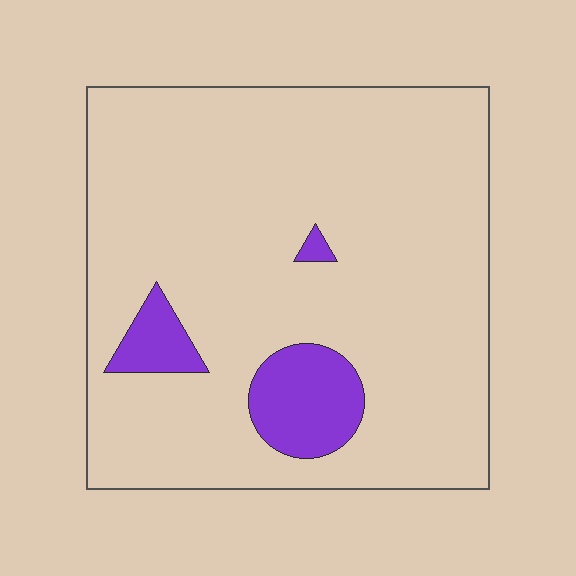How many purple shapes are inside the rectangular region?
3.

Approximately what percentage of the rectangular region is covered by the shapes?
Approximately 10%.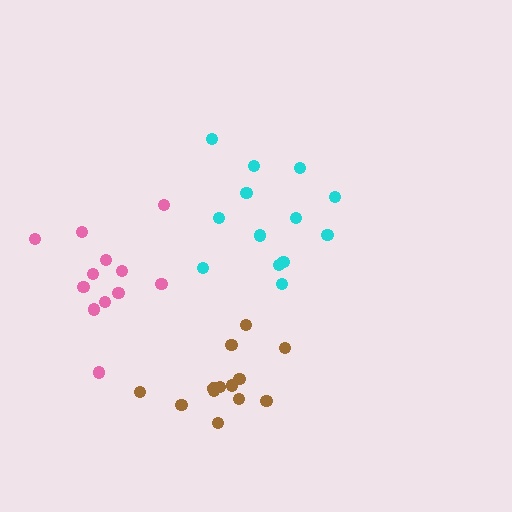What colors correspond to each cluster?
The clusters are colored: pink, cyan, brown.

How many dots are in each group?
Group 1: 12 dots, Group 2: 13 dots, Group 3: 13 dots (38 total).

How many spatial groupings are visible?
There are 3 spatial groupings.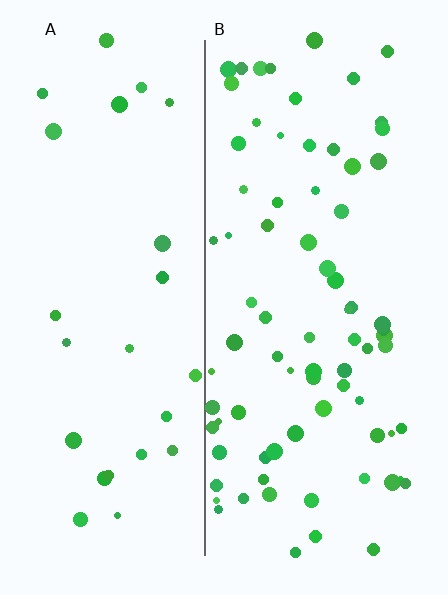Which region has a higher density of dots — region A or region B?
B (the right).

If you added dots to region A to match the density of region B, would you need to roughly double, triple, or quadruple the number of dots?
Approximately triple.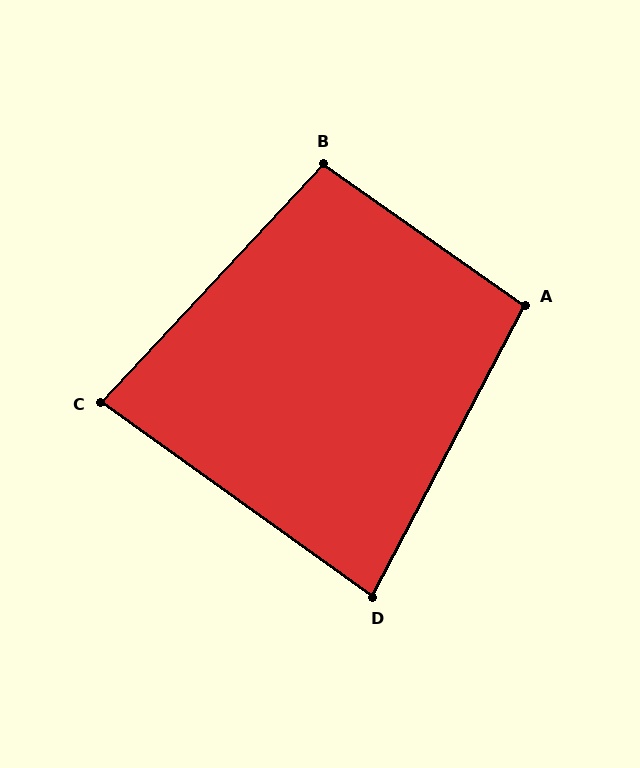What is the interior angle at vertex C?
Approximately 83 degrees (acute).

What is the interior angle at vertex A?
Approximately 97 degrees (obtuse).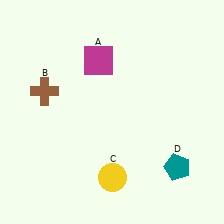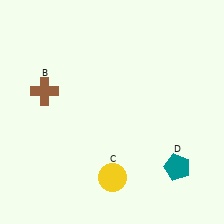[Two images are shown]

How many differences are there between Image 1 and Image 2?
There is 1 difference between the two images.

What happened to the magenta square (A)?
The magenta square (A) was removed in Image 2. It was in the top-left area of Image 1.